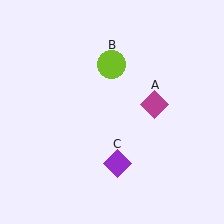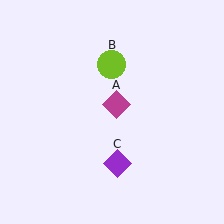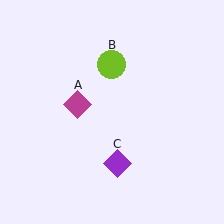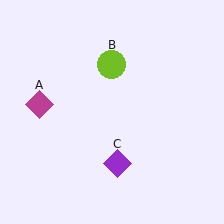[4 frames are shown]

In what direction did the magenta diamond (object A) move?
The magenta diamond (object A) moved left.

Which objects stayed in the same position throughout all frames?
Lime circle (object B) and purple diamond (object C) remained stationary.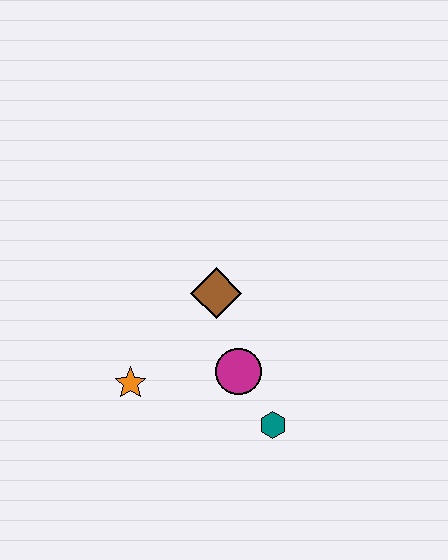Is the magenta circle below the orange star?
No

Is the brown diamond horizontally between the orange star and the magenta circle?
Yes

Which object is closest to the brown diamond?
The magenta circle is closest to the brown diamond.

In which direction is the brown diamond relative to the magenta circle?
The brown diamond is above the magenta circle.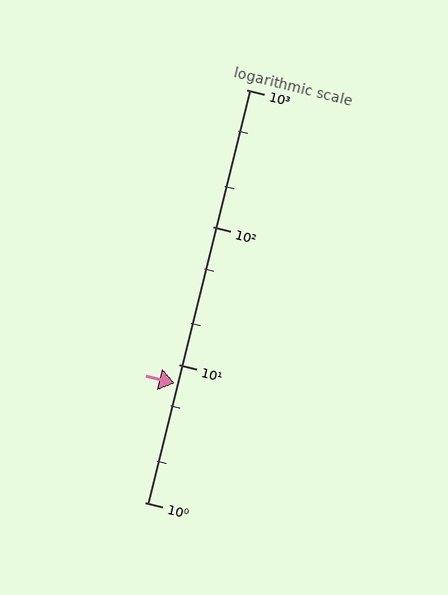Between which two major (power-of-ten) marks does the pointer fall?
The pointer is between 1 and 10.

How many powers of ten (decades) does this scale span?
The scale spans 3 decades, from 1 to 1000.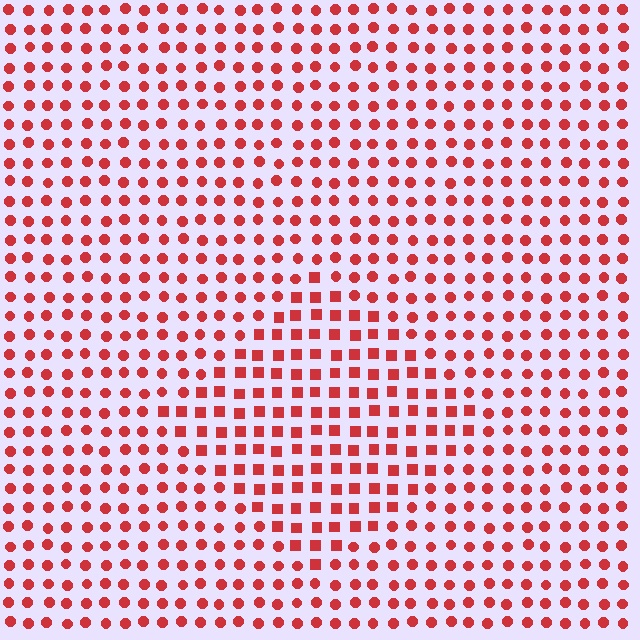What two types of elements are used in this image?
The image uses squares inside the diamond region and circles outside it.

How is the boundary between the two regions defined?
The boundary is defined by a change in element shape: squares inside vs. circles outside. All elements share the same color and spacing.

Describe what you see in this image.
The image is filled with small red elements arranged in a uniform grid. A diamond-shaped region contains squares, while the surrounding area contains circles. The boundary is defined purely by the change in element shape.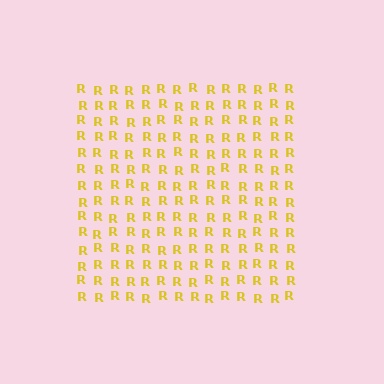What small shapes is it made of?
It is made of small letter R's.